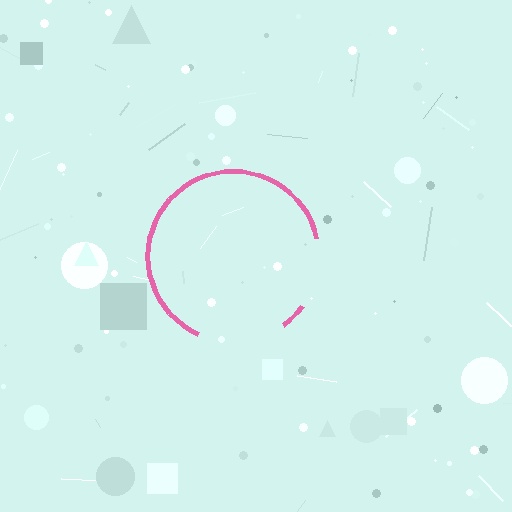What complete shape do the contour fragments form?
The contour fragments form a circle.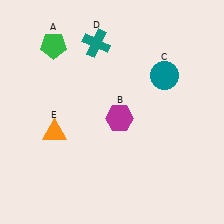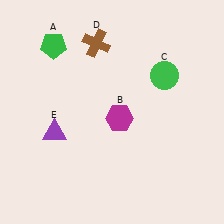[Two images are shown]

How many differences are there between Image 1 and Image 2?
There are 3 differences between the two images.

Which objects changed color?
C changed from teal to green. D changed from teal to brown. E changed from orange to purple.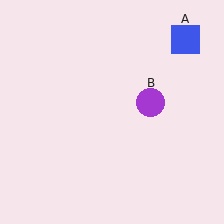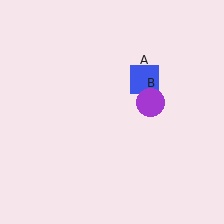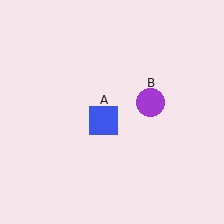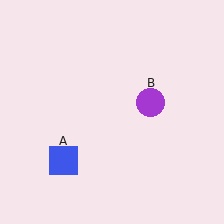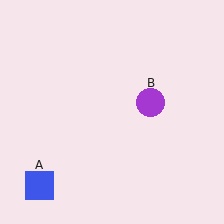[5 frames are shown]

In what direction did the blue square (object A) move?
The blue square (object A) moved down and to the left.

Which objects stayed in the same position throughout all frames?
Purple circle (object B) remained stationary.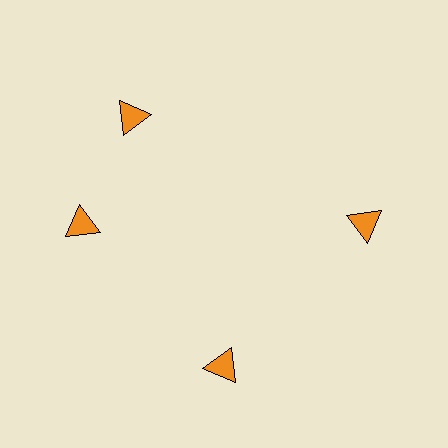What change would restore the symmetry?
The symmetry would be restored by rotating it back into even spacing with its neighbors so that all 4 triangles sit at equal angles and equal distance from the center.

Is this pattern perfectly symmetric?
No. The 4 orange triangles are arranged in a ring, but one element near the 12 o'clock position is rotated out of alignment along the ring, breaking the 4-fold rotational symmetry.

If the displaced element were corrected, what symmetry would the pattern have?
It would have 4-fold rotational symmetry — the pattern would map onto itself every 90 degrees.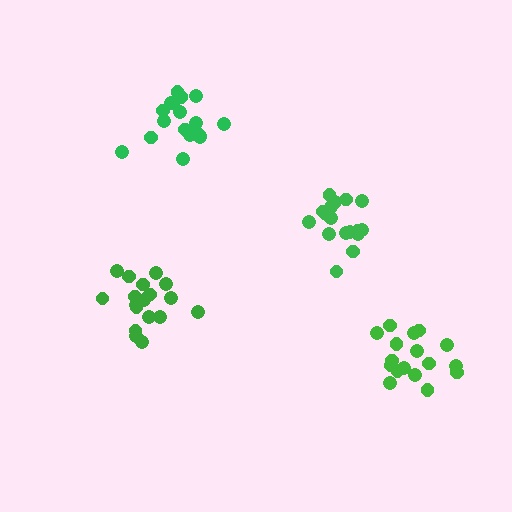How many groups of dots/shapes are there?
There are 4 groups.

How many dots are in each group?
Group 1: 18 dots, Group 2: 18 dots, Group 3: 17 dots, Group 4: 18 dots (71 total).